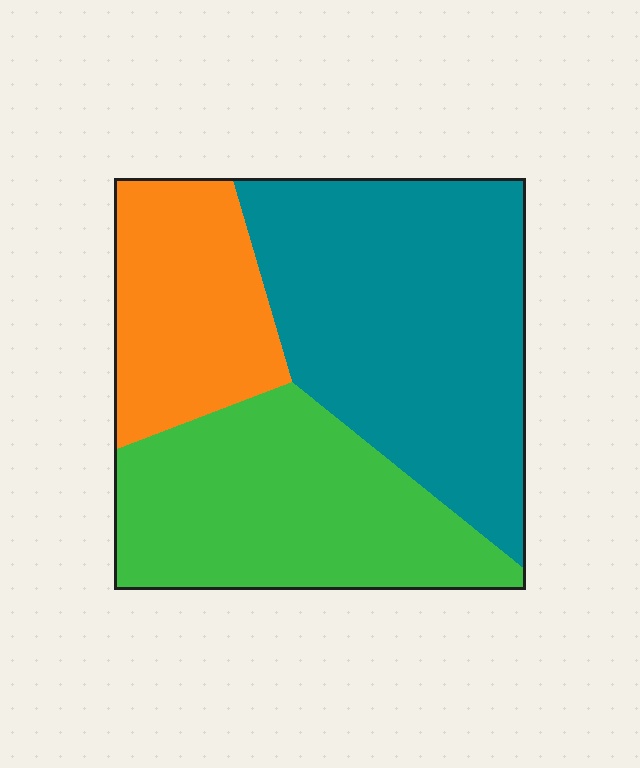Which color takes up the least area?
Orange, at roughly 20%.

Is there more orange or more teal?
Teal.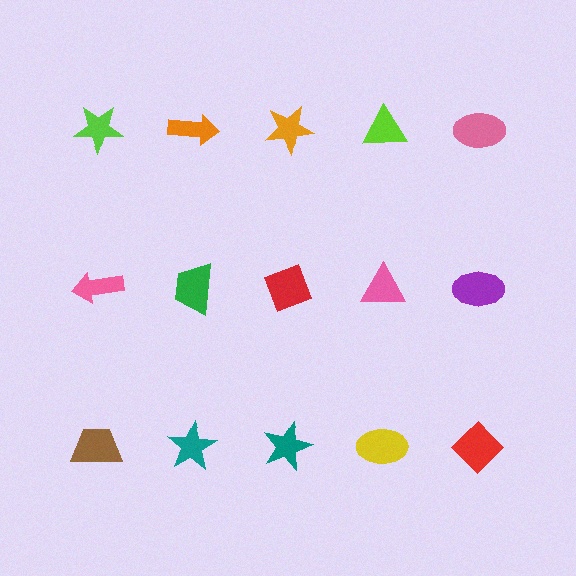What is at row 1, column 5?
A pink ellipse.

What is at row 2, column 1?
A pink arrow.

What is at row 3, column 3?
A teal star.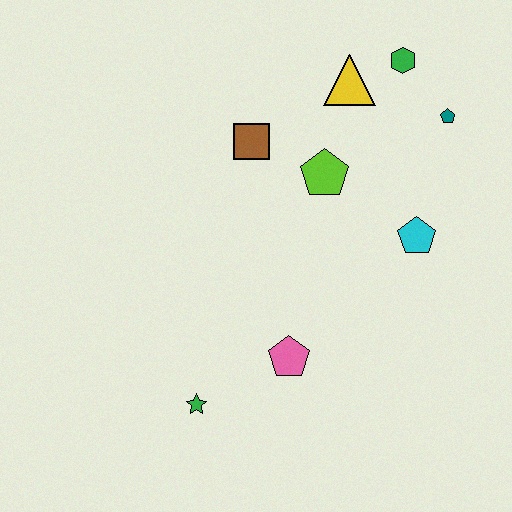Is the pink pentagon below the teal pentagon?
Yes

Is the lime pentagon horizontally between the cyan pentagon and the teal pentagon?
No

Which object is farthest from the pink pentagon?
The green hexagon is farthest from the pink pentagon.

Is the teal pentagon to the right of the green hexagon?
Yes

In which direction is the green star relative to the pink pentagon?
The green star is to the left of the pink pentagon.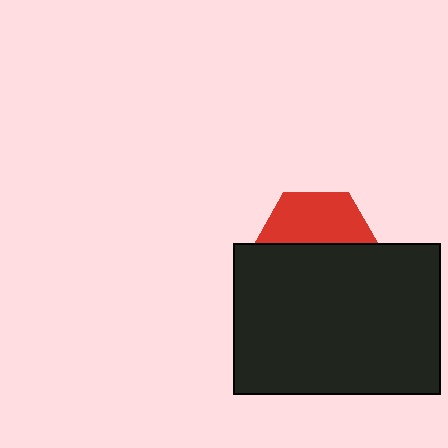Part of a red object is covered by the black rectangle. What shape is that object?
It is a hexagon.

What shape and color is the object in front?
The object in front is a black rectangle.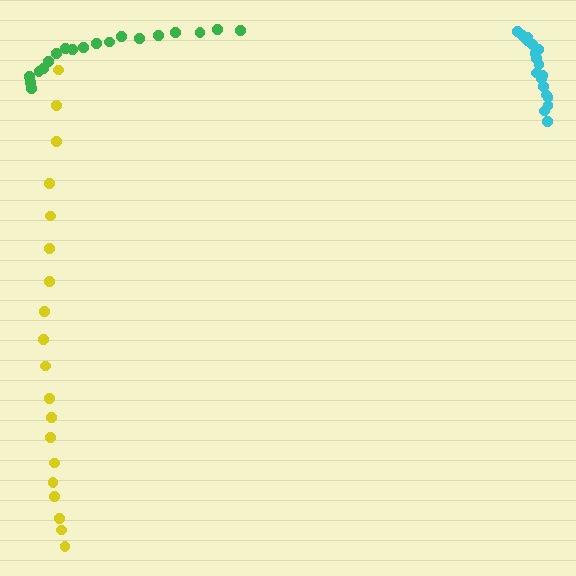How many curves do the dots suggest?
There are 3 distinct paths.